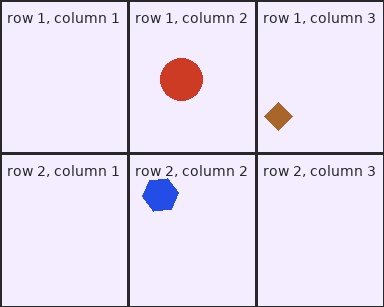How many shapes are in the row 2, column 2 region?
1.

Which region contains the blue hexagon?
The row 2, column 2 region.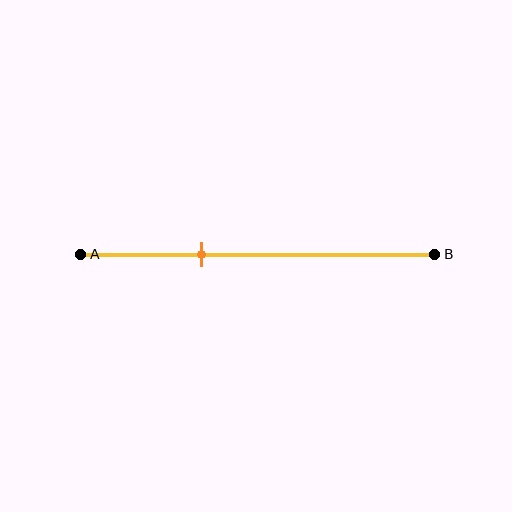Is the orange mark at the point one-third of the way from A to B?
Yes, the mark is approximately at the one-third point.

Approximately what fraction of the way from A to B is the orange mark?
The orange mark is approximately 35% of the way from A to B.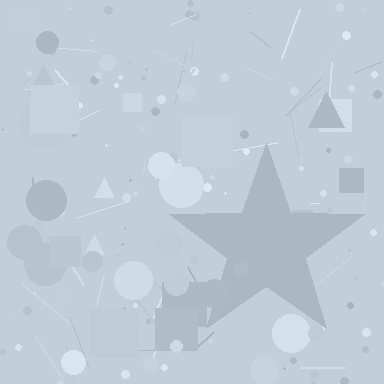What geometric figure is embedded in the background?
A star is embedded in the background.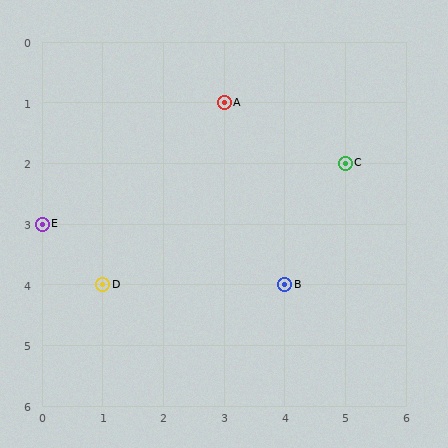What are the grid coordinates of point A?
Point A is at grid coordinates (3, 1).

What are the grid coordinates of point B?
Point B is at grid coordinates (4, 4).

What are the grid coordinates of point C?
Point C is at grid coordinates (5, 2).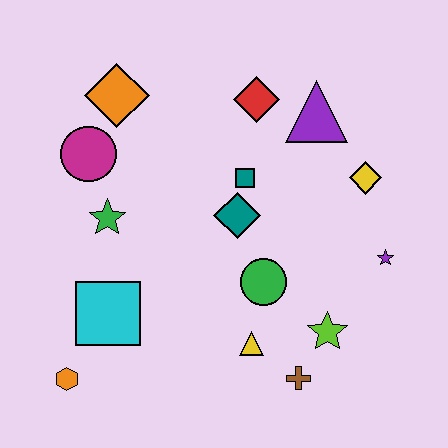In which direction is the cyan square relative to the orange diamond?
The cyan square is below the orange diamond.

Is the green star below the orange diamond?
Yes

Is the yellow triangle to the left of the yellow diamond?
Yes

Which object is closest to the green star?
The magenta circle is closest to the green star.